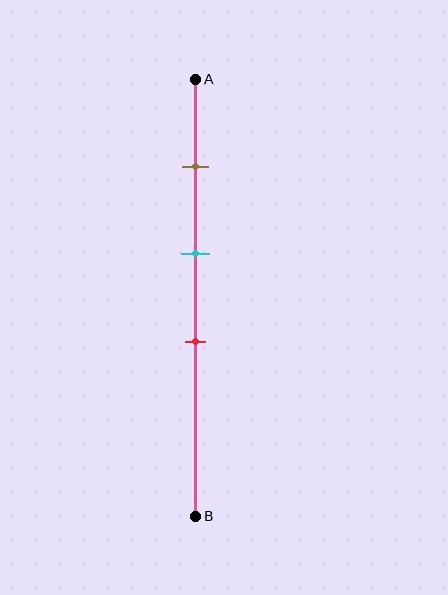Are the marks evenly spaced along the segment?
Yes, the marks are approximately evenly spaced.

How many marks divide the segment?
There are 3 marks dividing the segment.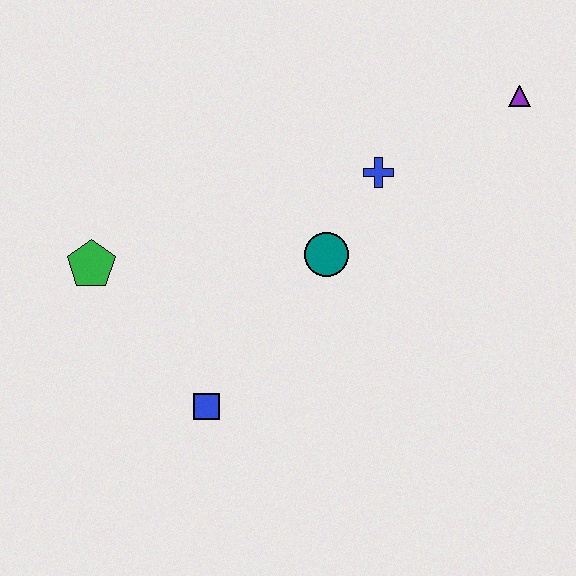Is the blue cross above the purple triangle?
No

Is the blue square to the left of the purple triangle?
Yes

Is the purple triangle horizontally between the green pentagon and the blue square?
No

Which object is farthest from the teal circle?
The purple triangle is farthest from the teal circle.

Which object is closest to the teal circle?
The blue cross is closest to the teal circle.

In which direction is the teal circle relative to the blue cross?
The teal circle is below the blue cross.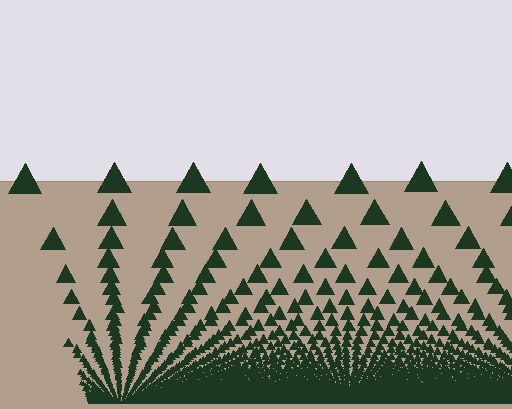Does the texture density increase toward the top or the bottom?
Density increases toward the bottom.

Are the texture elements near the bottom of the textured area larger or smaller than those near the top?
Smaller. The gradient is inverted — elements near the bottom are smaller and denser.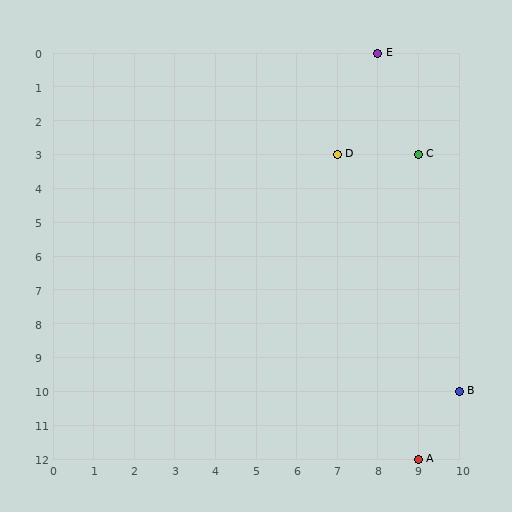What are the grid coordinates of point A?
Point A is at grid coordinates (9, 12).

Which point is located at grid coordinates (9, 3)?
Point C is at (9, 3).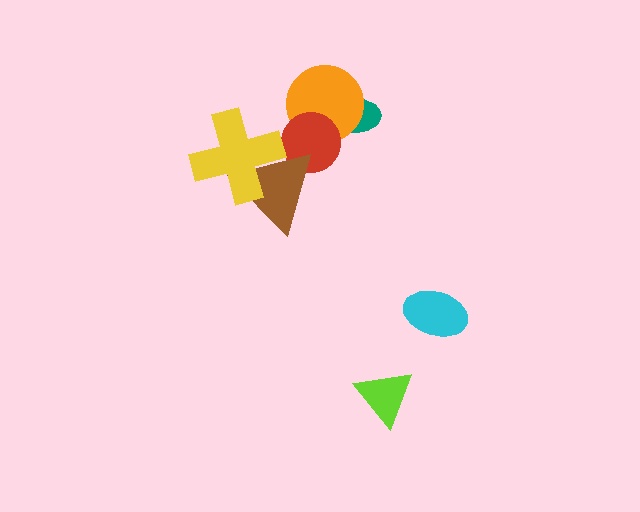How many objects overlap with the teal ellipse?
1 object overlaps with the teal ellipse.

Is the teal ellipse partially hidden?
Yes, it is partially covered by another shape.